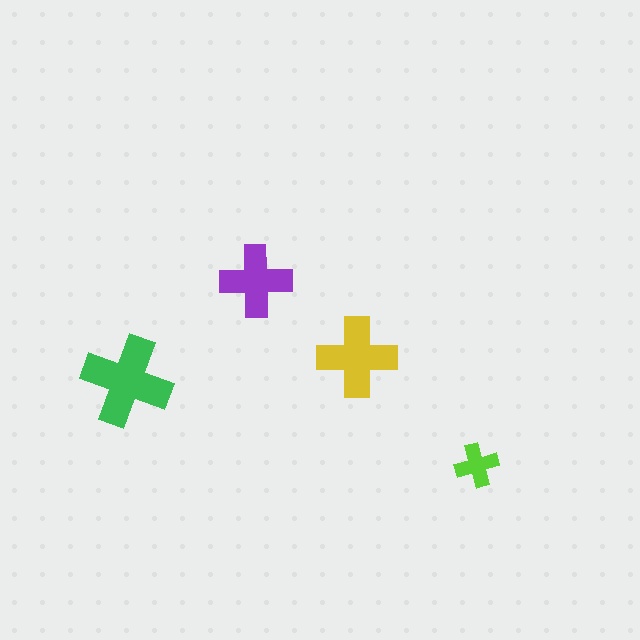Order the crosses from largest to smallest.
the green one, the yellow one, the purple one, the lime one.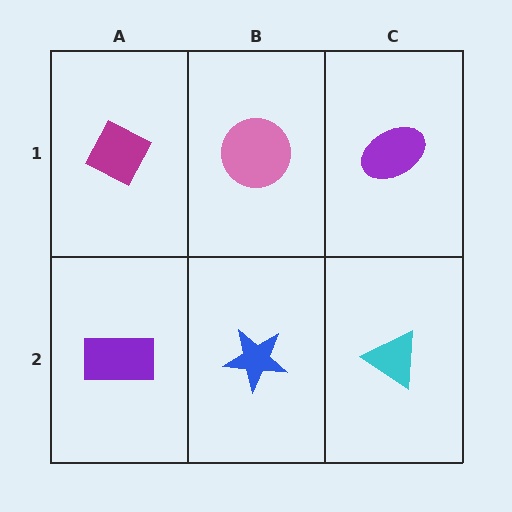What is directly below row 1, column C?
A cyan triangle.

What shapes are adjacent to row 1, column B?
A blue star (row 2, column B), a magenta diamond (row 1, column A), a purple ellipse (row 1, column C).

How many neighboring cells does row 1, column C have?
2.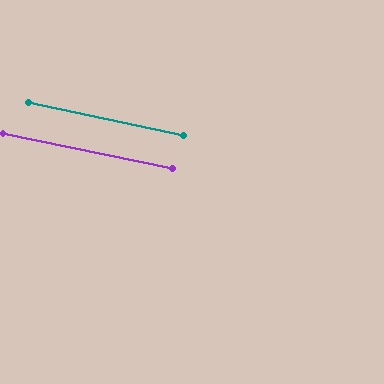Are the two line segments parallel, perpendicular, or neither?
Parallel — their directions differ by only 0.2°.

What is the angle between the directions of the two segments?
Approximately 0 degrees.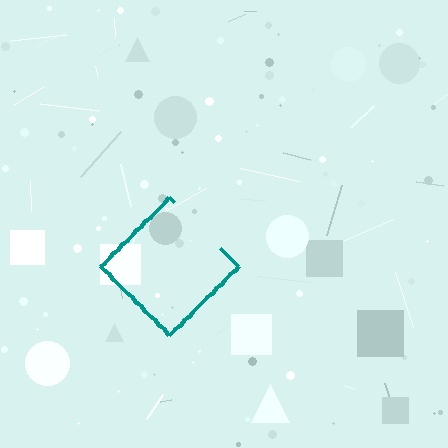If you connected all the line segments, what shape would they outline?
They would outline a diamond.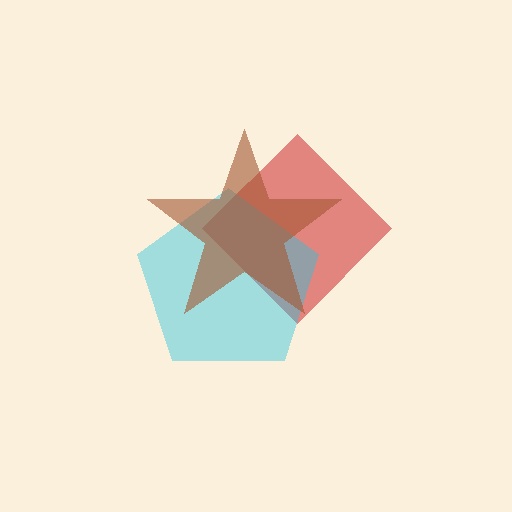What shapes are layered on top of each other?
The layered shapes are: a red diamond, a cyan pentagon, a brown star.